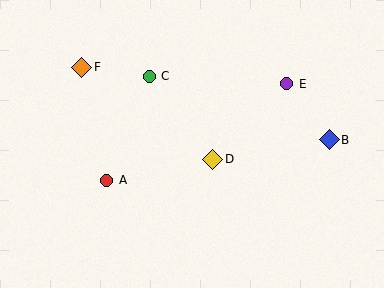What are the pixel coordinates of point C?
Point C is at (149, 76).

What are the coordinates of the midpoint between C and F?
The midpoint between C and F is at (116, 72).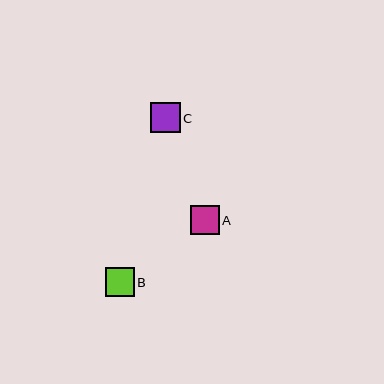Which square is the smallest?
Square A is the smallest with a size of approximately 28 pixels.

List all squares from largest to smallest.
From largest to smallest: C, B, A.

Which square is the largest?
Square C is the largest with a size of approximately 30 pixels.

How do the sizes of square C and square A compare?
Square C and square A are approximately the same size.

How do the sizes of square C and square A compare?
Square C and square A are approximately the same size.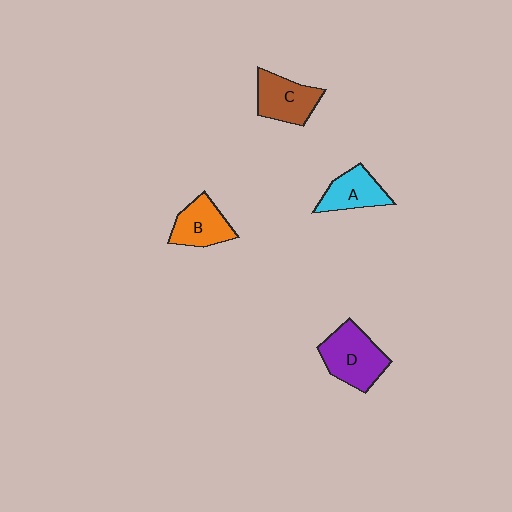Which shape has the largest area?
Shape D (purple).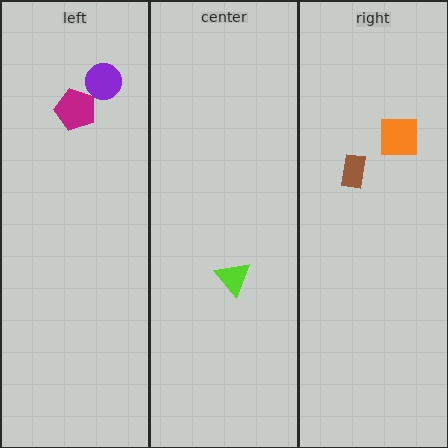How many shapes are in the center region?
1.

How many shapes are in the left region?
2.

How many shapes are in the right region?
2.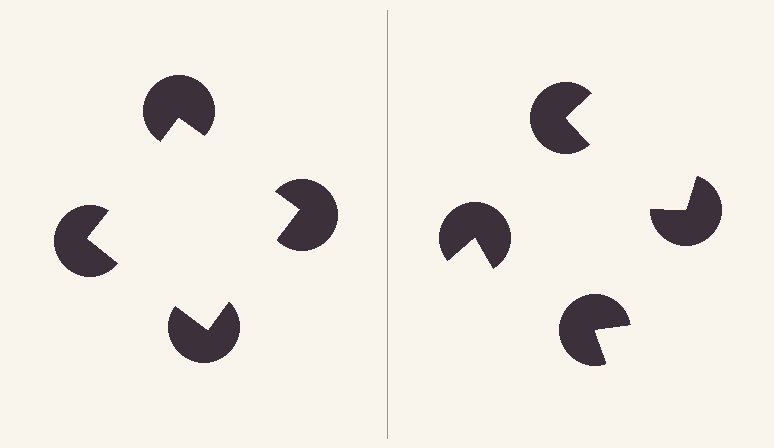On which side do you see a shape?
An illusory square appears on the left side. On the right side the wedge cuts are rotated, so no coherent shape forms.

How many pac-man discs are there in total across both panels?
8 — 4 on each side.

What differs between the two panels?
The pac-man discs are positioned identically on both sides; only the wedge orientations differ. On the left they align to a square; on the right they are misaligned.